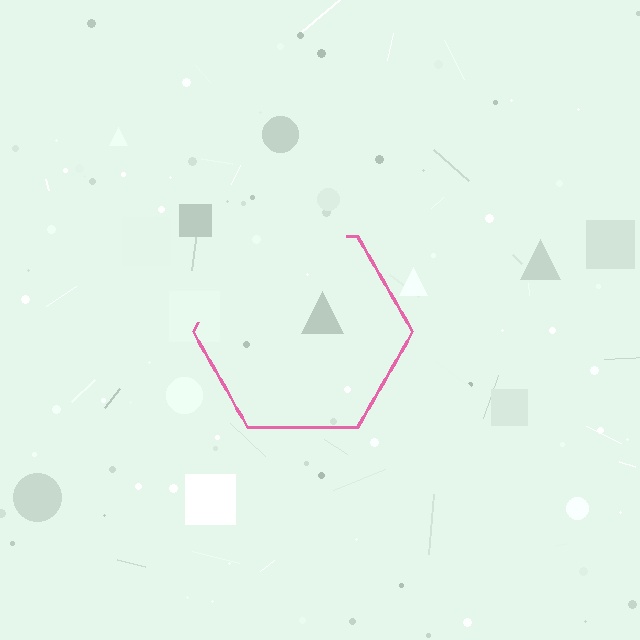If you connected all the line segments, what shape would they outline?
They would outline a hexagon.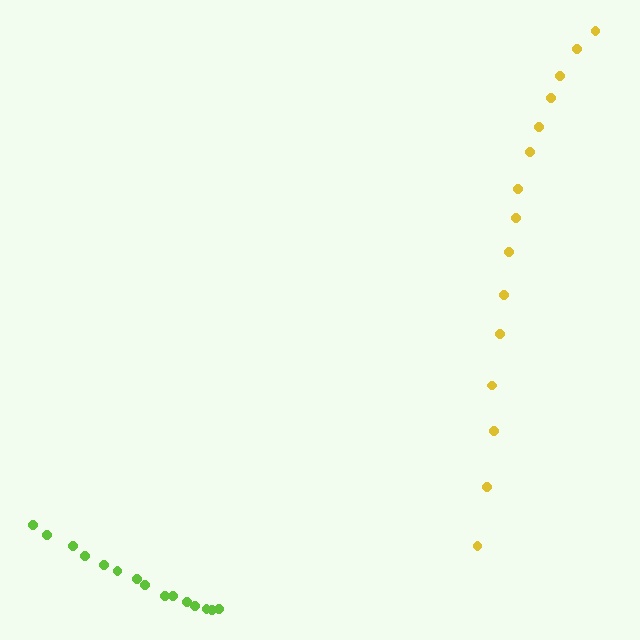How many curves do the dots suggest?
There are 2 distinct paths.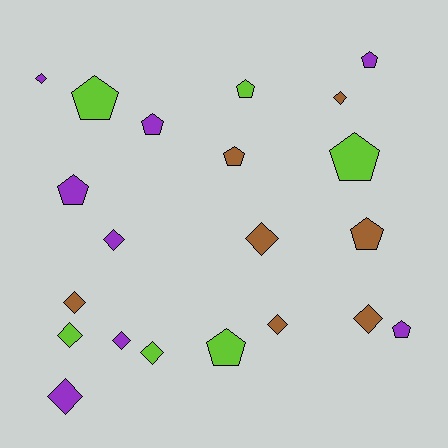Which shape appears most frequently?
Diamond, with 11 objects.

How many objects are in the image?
There are 21 objects.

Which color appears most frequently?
Purple, with 8 objects.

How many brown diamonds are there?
There are 5 brown diamonds.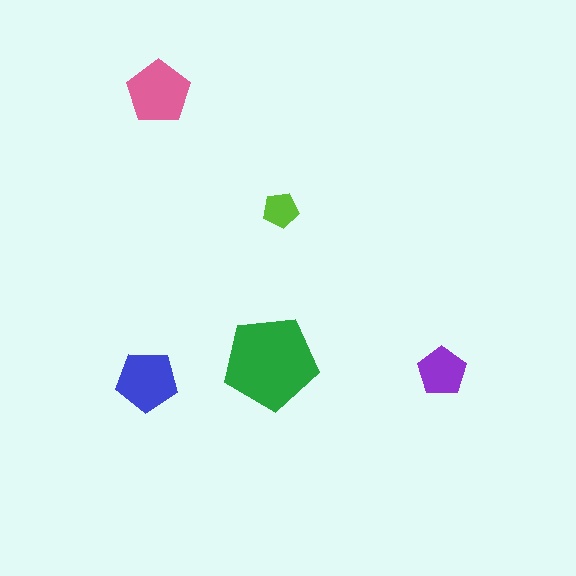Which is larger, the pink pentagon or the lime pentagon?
The pink one.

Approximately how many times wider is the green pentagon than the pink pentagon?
About 1.5 times wider.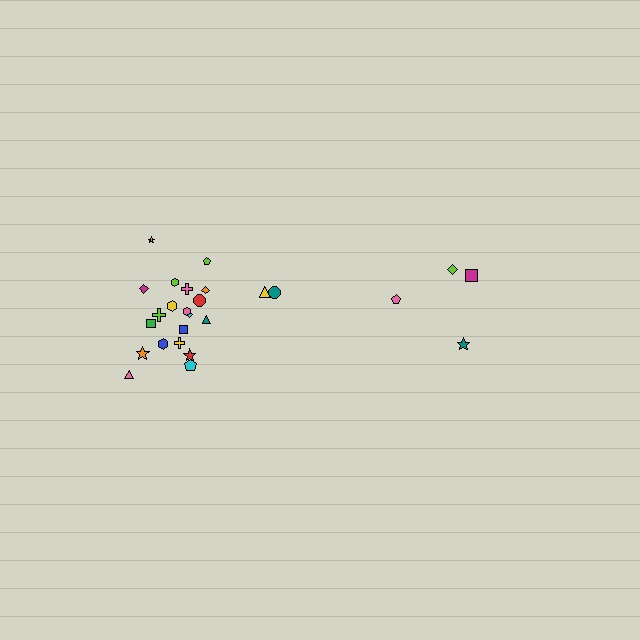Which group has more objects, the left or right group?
The left group.